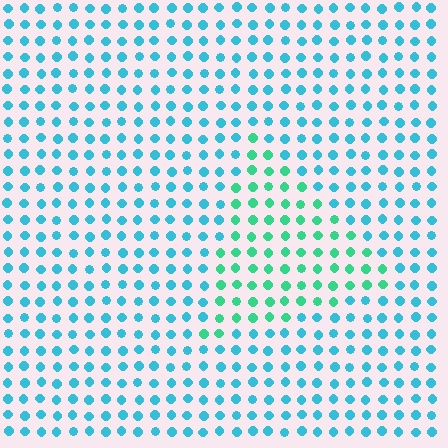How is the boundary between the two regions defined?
The boundary is defined purely by a slight shift in hue (about 37 degrees). Spacing, size, and orientation are identical on both sides.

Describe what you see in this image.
The image is filled with small cyan elements in a uniform arrangement. A triangle-shaped region is visible where the elements are tinted to a slightly different hue, forming a subtle color boundary.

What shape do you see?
I see a triangle.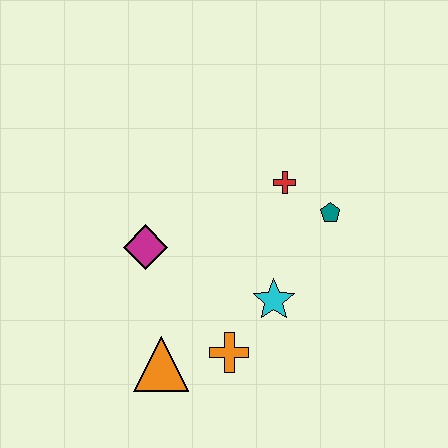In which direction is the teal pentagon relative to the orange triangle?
The teal pentagon is to the right of the orange triangle.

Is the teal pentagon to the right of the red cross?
Yes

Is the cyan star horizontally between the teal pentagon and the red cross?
No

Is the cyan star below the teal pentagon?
Yes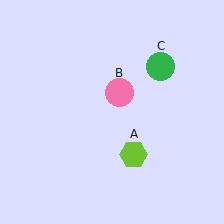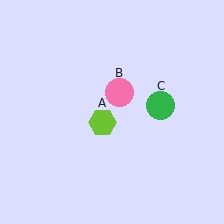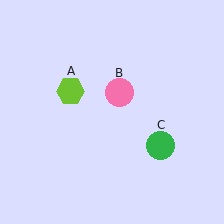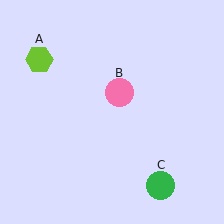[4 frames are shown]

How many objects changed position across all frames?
2 objects changed position: lime hexagon (object A), green circle (object C).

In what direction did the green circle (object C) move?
The green circle (object C) moved down.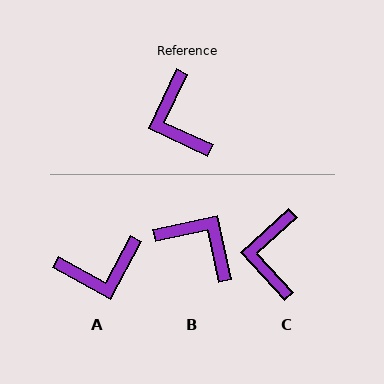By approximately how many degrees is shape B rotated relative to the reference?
Approximately 142 degrees clockwise.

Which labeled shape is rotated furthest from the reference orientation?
B, about 142 degrees away.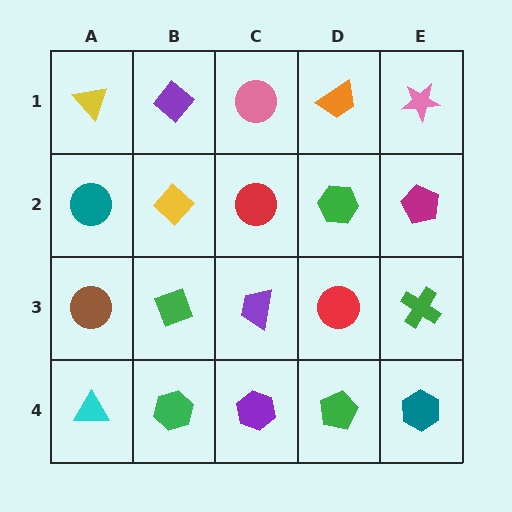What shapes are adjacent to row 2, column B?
A purple diamond (row 1, column B), a green diamond (row 3, column B), a teal circle (row 2, column A), a red circle (row 2, column C).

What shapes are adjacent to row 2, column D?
An orange trapezoid (row 1, column D), a red circle (row 3, column D), a red circle (row 2, column C), a magenta pentagon (row 2, column E).